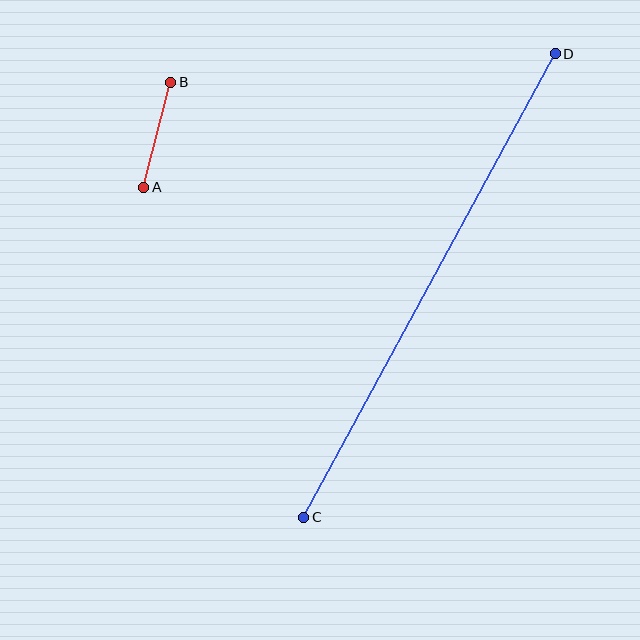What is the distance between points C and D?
The distance is approximately 527 pixels.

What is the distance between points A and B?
The distance is approximately 109 pixels.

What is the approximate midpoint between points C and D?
The midpoint is at approximately (429, 286) pixels.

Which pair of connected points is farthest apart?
Points C and D are farthest apart.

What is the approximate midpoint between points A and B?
The midpoint is at approximately (157, 135) pixels.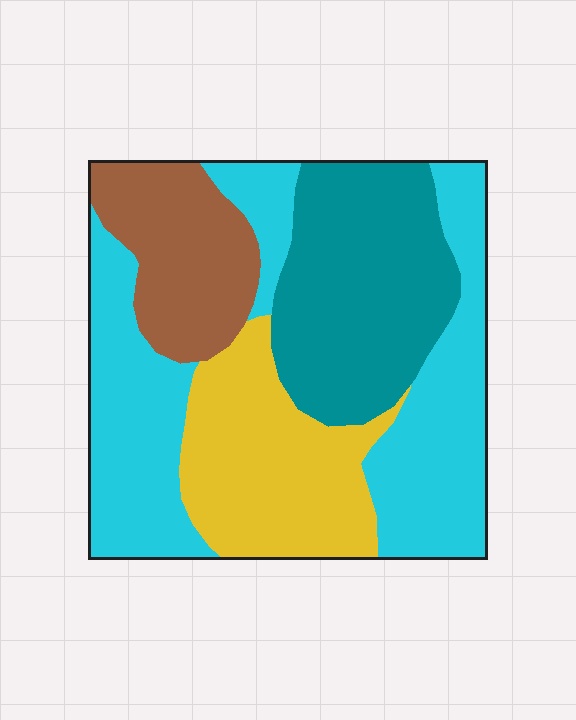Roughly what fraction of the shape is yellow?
Yellow covers 21% of the shape.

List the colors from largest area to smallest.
From largest to smallest: cyan, teal, yellow, brown.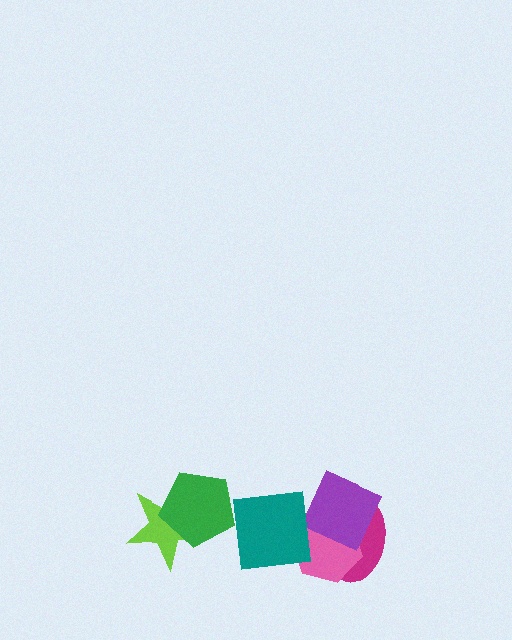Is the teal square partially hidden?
No, no other shape covers it.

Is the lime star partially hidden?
Yes, it is partially covered by another shape.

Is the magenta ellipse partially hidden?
Yes, it is partially covered by another shape.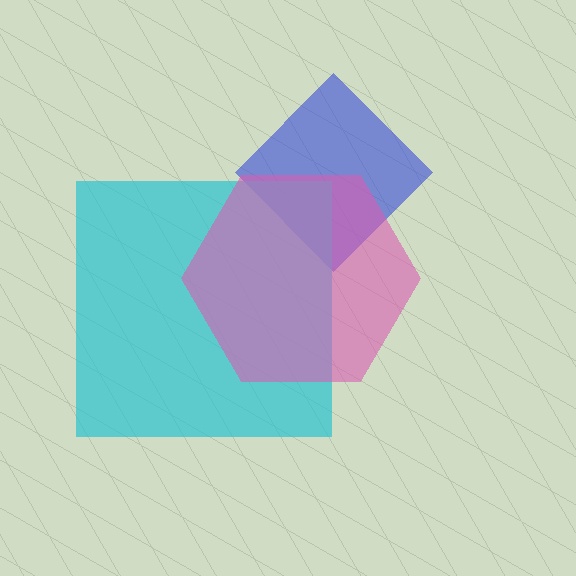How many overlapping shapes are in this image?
There are 3 overlapping shapes in the image.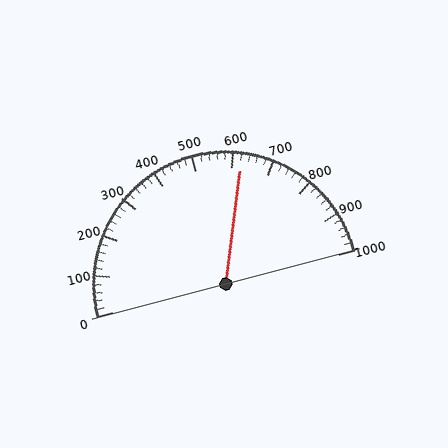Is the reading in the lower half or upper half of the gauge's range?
The reading is in the upper half of the range (0 to 1000).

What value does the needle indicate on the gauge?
The needle indicates approximately 620.